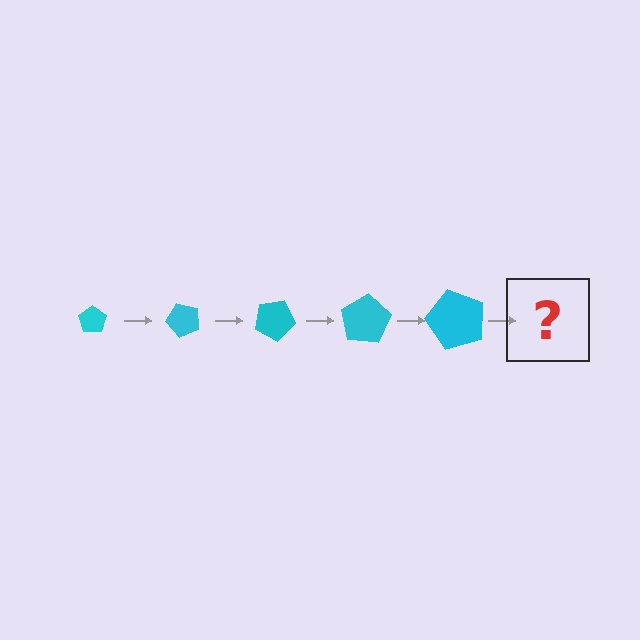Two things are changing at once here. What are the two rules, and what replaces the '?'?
The two rules are that the pentagon grows larger each step and it rotates 50 degrees each step. The '?' should be a pentagon, larger than the previous one and rotated 250 degrees from the start.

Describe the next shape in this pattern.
It should be a pentagon, larger than the previous one and rotated 250 degrees from the start.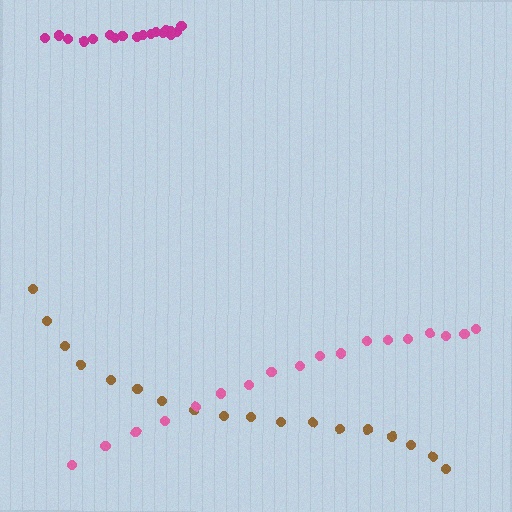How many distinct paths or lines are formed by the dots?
There are 3 distinct paths.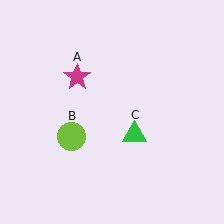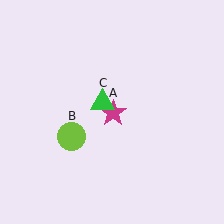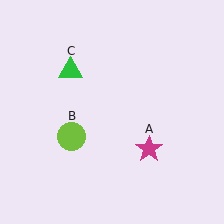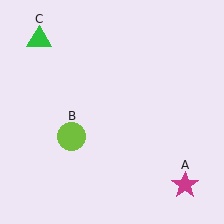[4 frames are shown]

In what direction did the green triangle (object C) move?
The green triangle (object C) moved up and to the left.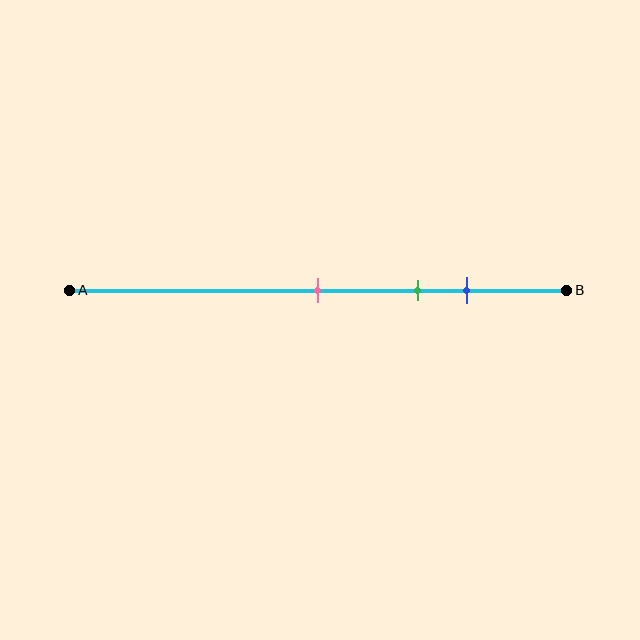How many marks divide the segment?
There are 3 marks dividing the segment.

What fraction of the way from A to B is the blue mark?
The blue mark is approximately 80% (0.8) of the way from A to B.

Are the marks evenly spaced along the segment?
Yes, the marks are approximately evenly spaced.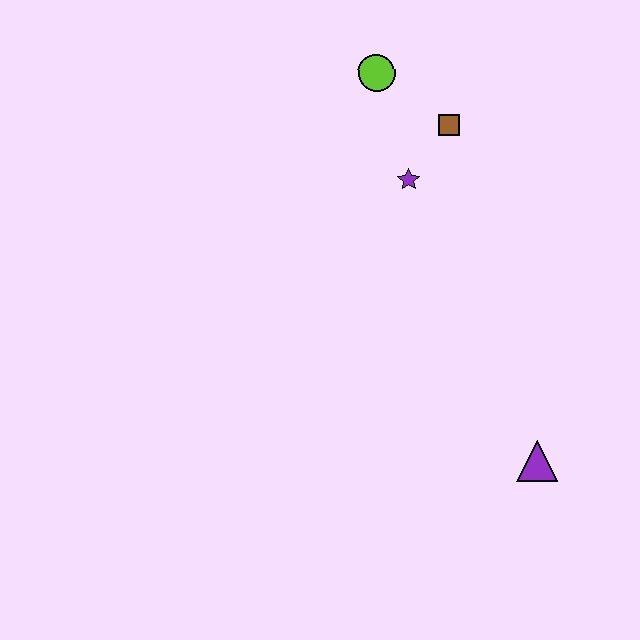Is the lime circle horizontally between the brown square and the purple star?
No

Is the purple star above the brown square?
No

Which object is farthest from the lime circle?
The purple triangle is farthest from the lime circle.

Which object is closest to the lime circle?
The brown square is closest to the lime circle.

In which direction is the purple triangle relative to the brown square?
The purple triangle is below the brown square.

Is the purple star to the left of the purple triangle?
Yes